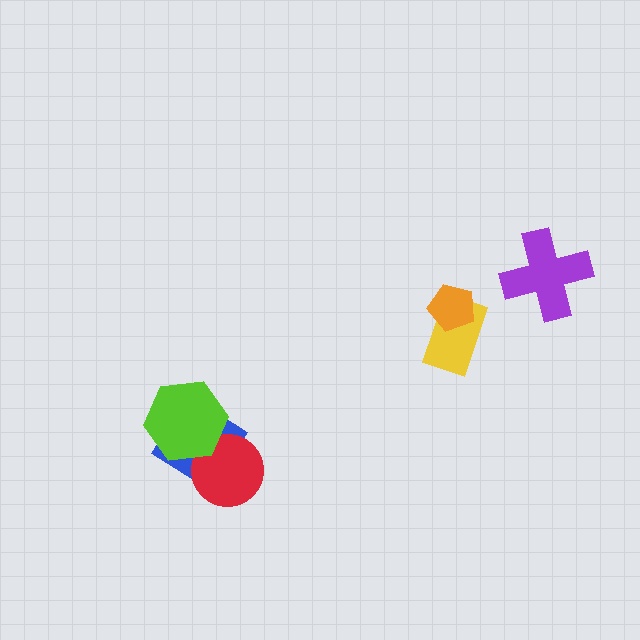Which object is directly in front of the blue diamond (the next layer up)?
The red circle is directly in front of the blue diamond.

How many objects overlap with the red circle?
2 objects overlap with the red circle.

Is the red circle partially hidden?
Yes, it is partially covered by another shape.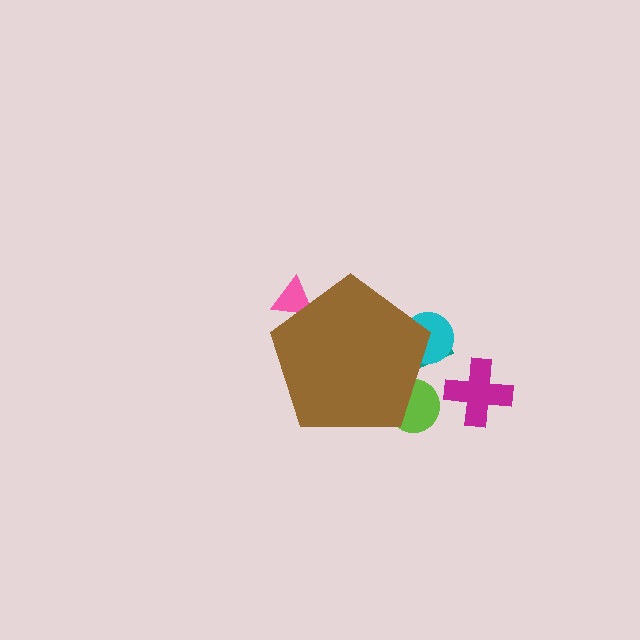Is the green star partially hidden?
Yes, the green star is partially hidden behind the brown pentagon.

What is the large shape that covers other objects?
A brown pentagon.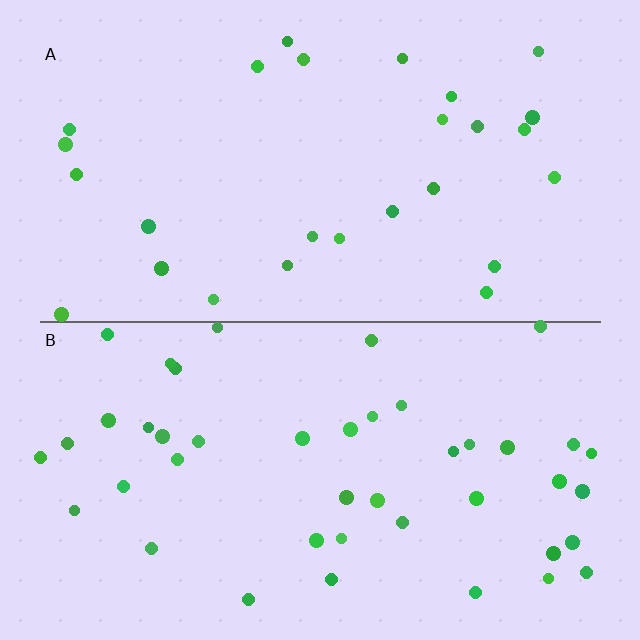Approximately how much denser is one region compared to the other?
Approximately 1.6× — region B over region A.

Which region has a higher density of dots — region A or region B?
B (the bottom).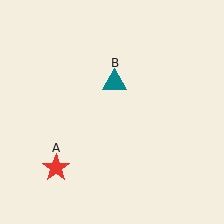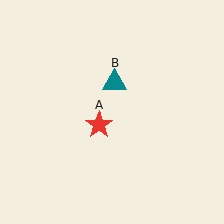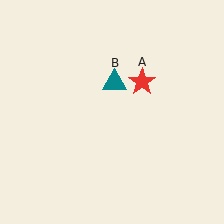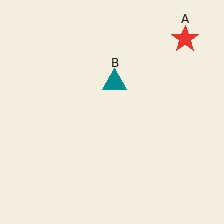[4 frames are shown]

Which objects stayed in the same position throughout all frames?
Teal triangle (object B) remained stationary.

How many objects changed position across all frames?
1 object changed position: red star (object A).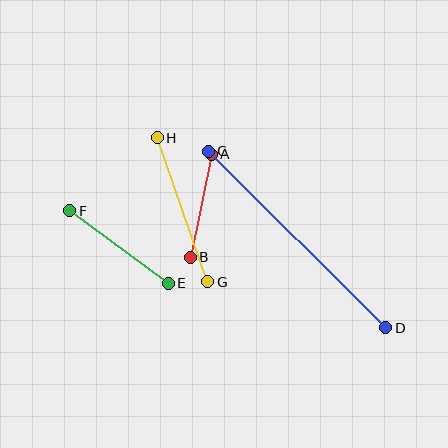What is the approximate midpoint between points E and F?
The midpoint is at approximately (119, 247) pixels.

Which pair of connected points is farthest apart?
Points C and D are farthest apart.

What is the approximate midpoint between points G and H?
The midpoint is at approximately (183, 210) pixels.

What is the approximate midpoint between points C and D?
The midpoint is at approximately (297, 240) pixels.